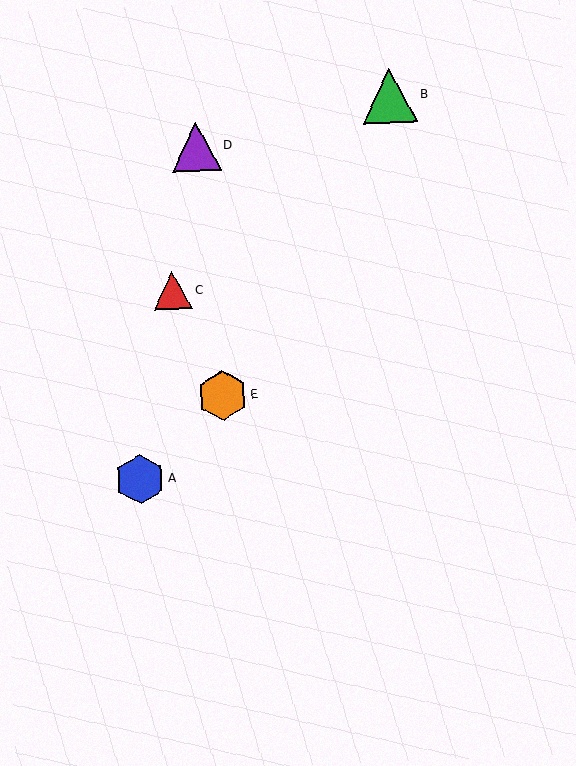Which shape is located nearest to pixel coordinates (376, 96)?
The green triangle (labeled B) at (390, 95) is nearest to that location.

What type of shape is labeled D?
Shape D is a purple triangle.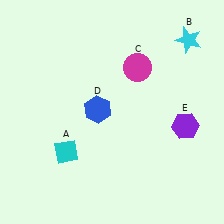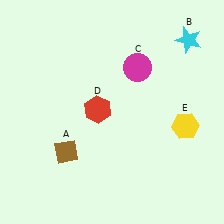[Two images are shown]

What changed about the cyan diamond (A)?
In Image 1, A is cyan. In Image 2, it changed to brown.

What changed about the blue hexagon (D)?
In Image 1, D is blue. In Image 2, it changed to red.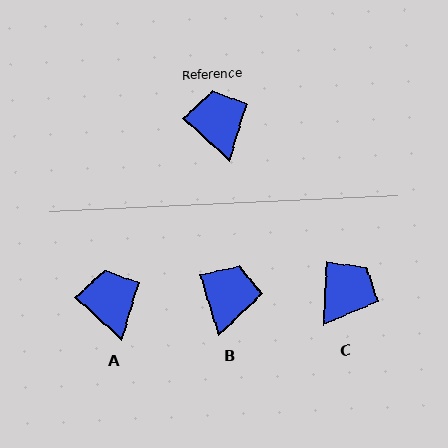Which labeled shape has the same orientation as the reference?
A.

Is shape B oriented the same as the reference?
No, it is off by about 31 degrees.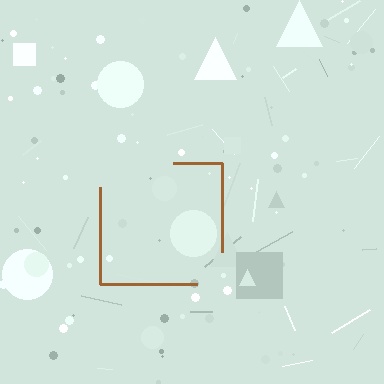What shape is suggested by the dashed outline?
The dashed outline suggests a square.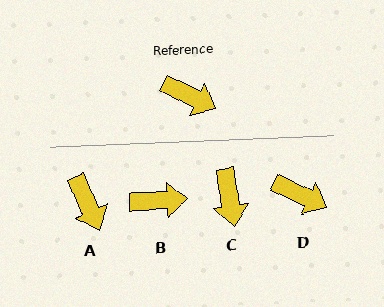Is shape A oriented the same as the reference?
No, it is off by about 39 degrees.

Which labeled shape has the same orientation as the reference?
D.